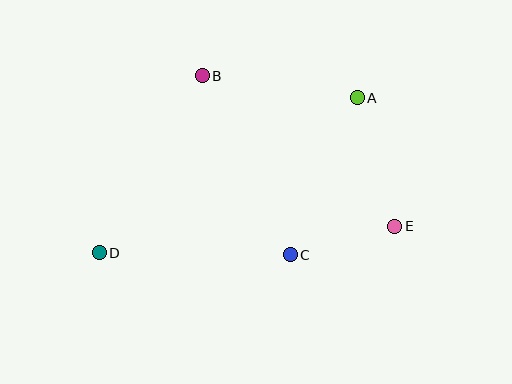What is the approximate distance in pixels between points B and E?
The distance between B and E is approximately 245 pixels.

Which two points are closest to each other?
Points C and E are closest to each other.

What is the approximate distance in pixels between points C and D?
The distance between C and D is approximately 191 pixels.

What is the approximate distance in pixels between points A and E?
The distance between A and E is approximately 134 pixels.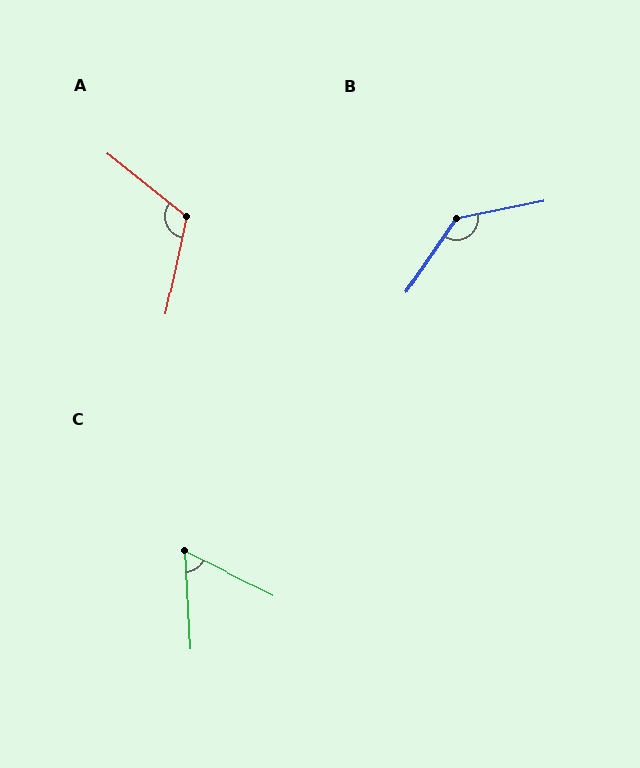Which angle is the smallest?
C, at approximately 60 degrees.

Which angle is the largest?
B, at approximately 136 degrees.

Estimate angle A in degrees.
Approximately 117 degrees.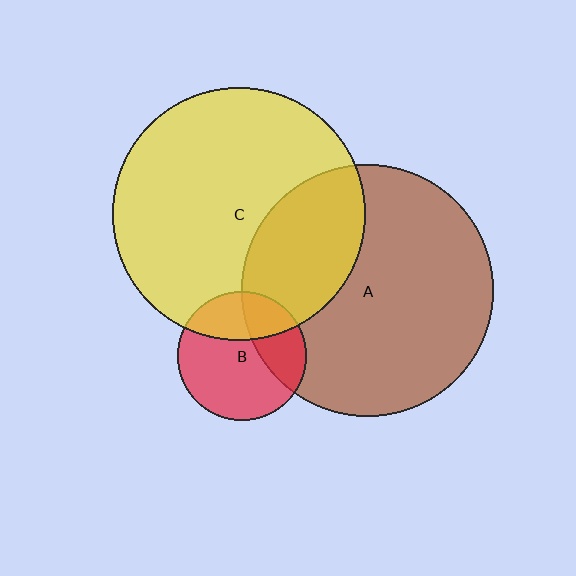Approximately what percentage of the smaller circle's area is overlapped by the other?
Approximately 30%.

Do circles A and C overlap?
Yes.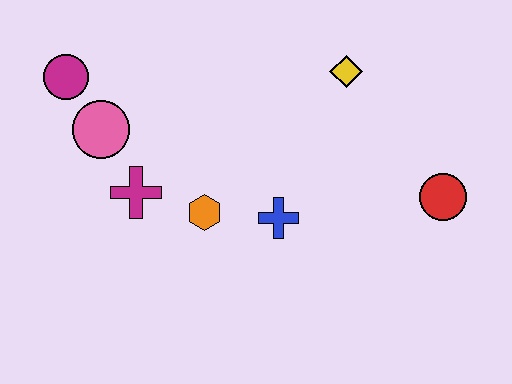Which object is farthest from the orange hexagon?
The red circle is farthest from the orange hexagon.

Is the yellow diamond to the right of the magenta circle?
Yes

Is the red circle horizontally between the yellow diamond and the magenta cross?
No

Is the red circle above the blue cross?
Yes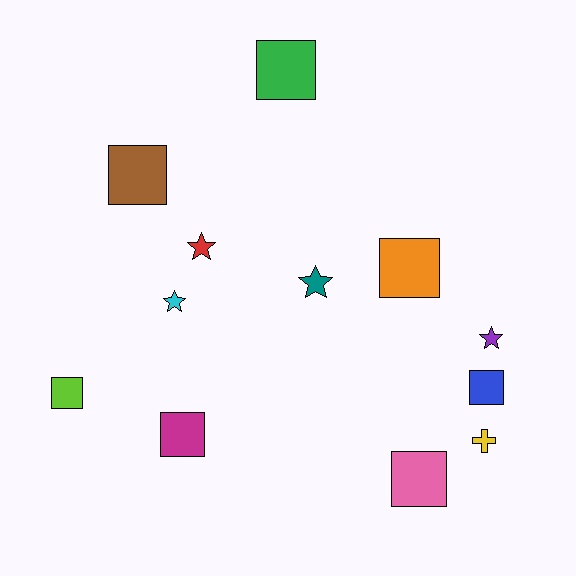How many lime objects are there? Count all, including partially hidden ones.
There is 1 lime object.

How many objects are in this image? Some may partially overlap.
There are 12 objects.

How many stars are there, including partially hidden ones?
There are 4 stars.